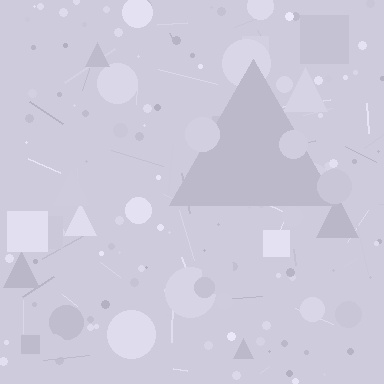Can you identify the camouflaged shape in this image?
The camouflaged shape is a triangle.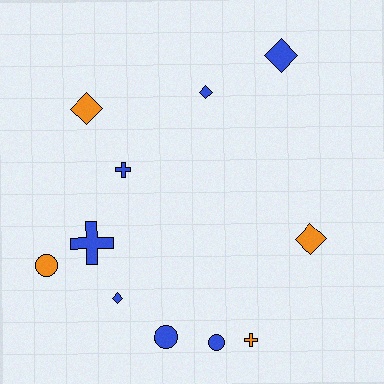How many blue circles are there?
There are 2 blue circles.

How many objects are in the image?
There are 11 objects.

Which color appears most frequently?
Blue, with 7 objects.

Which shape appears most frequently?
Diamond, with 5 objects.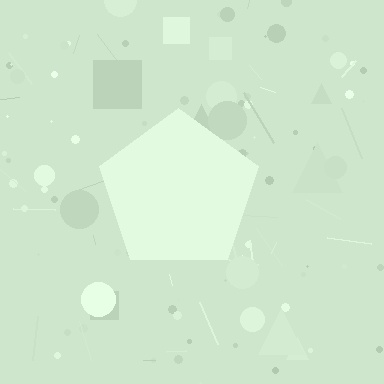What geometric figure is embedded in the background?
A pentagon is embedded in the background.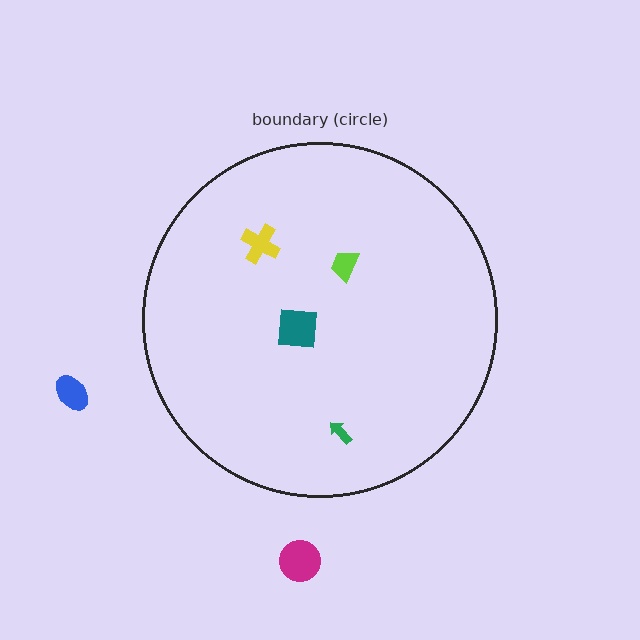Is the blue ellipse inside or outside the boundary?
Outside.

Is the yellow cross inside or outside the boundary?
Inside.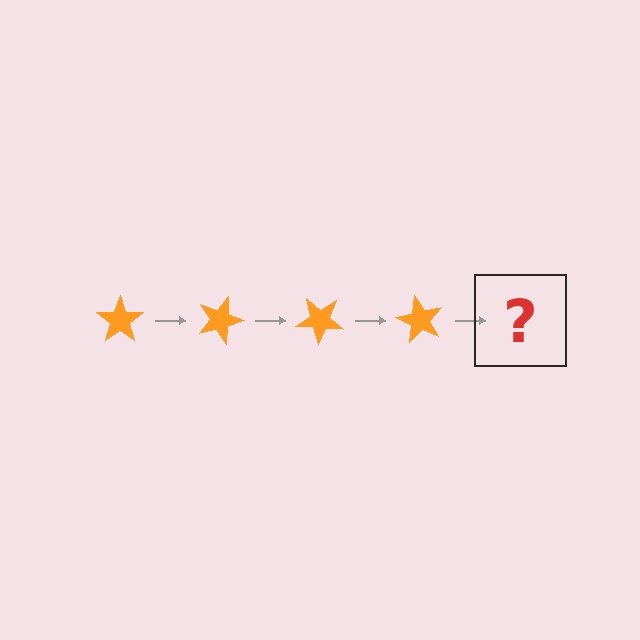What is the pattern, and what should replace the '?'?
The pattern is that the star rotates 20 degrees each step. The '?' should be an orange star rotated 80 degrees.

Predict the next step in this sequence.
The next step is an orange star rotated 80 degrees.